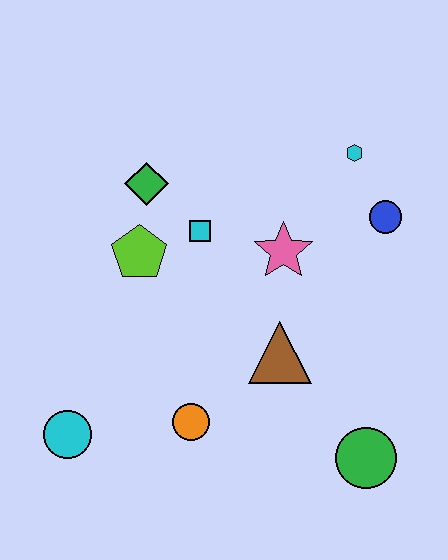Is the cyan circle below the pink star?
Yes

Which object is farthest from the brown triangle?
The cyan circle is farthest from the brown triangle.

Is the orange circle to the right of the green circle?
No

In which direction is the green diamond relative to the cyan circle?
The green diamond is above the cyan circle.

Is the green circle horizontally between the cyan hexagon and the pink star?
No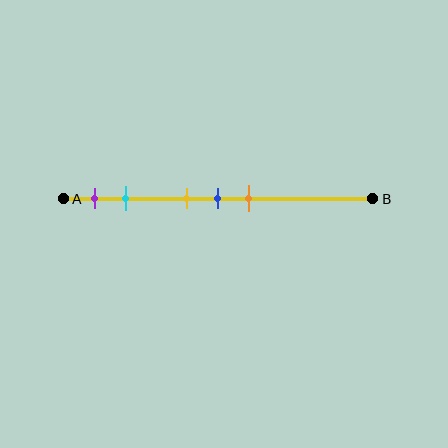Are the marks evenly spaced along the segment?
No, the marks are not evenly spaced.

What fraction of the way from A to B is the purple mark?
The purple mark is approximately 10% (0.1) of the way from A to B.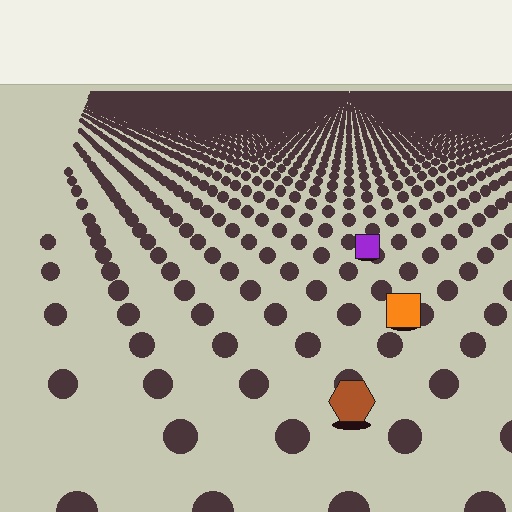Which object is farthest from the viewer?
The purple square is farthest from the viewer. It appears smaller and the ground texture around it is denser.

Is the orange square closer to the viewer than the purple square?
Yes. The orange square is closer — you can tell from the texture gradient: the ground texture is coarser near it.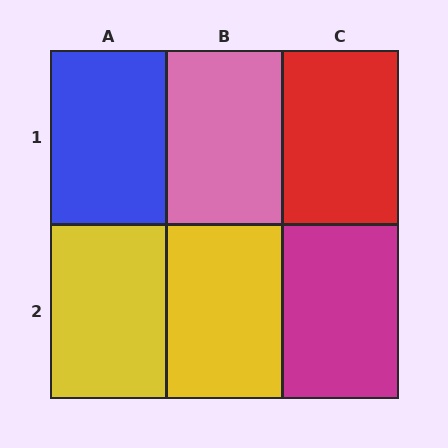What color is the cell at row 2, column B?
Yellow.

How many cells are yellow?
2 cells are yellow.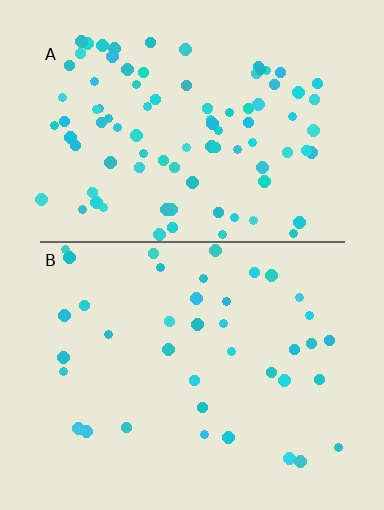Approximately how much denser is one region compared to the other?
Approximately 2.4× — region A over region B.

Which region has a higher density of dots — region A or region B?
A (the top).